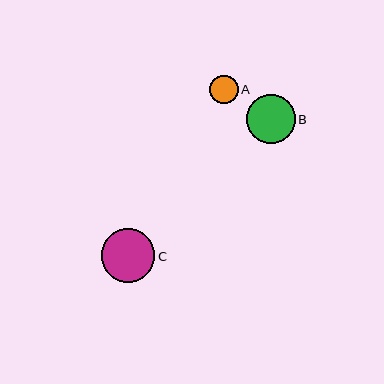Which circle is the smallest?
Circle A is the smallest with a size of approximately 28 pixels.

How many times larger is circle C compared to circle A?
Circle C is approximately 1.9 times the size of circle A.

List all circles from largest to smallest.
From largest to smallest: C, B, A.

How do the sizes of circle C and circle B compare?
Circle C and circle B are approximately the same size.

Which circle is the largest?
Circle C is the largest with a size of approximately 53 pixels.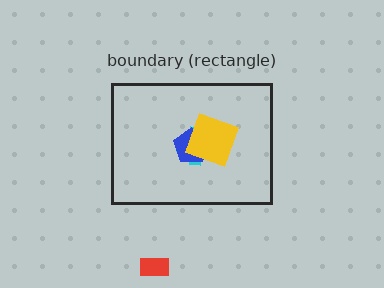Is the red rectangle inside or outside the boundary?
Outside.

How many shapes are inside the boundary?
3 inside, 1 outside.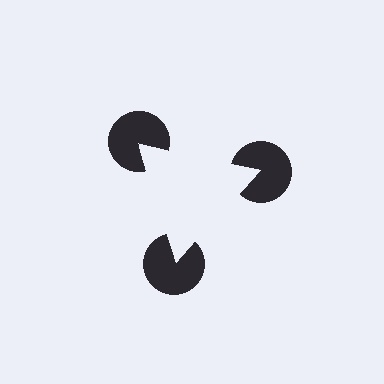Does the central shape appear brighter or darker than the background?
It typically appears slightly brighter than the background, even though no actual brightness change is drawn.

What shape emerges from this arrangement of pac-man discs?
An illusory triangle — its edges are inferred from the aligned wedge cuts in the pac-man discs, not physically drawn.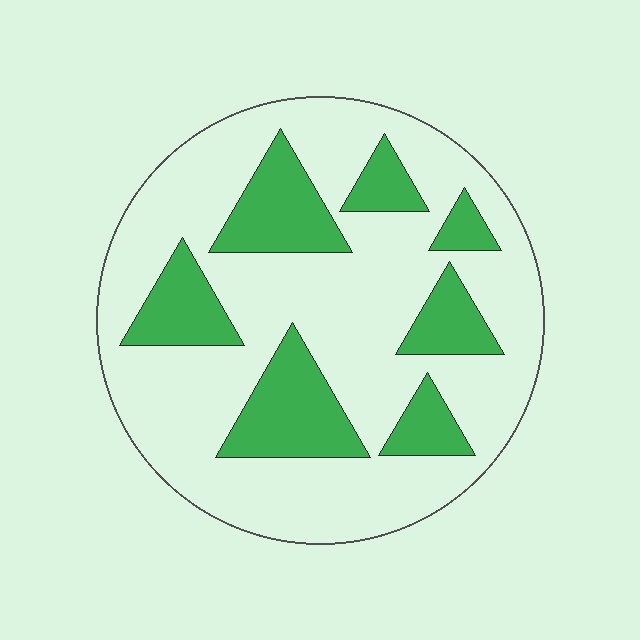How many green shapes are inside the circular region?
7.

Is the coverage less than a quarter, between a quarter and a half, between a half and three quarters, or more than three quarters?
Between a quarter and a half.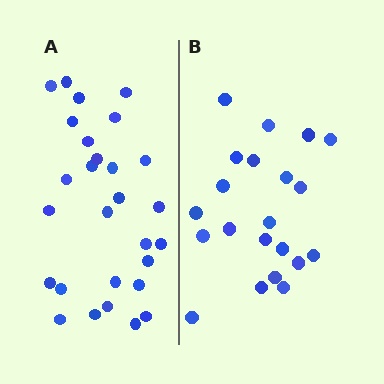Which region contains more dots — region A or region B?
Region A (the left region) has more dots.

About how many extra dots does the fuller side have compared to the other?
Region A has roughly 8 or so more dots than region B.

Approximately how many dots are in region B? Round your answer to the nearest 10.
About 20 dots. (The exact count is 21, which rounds to 20.)